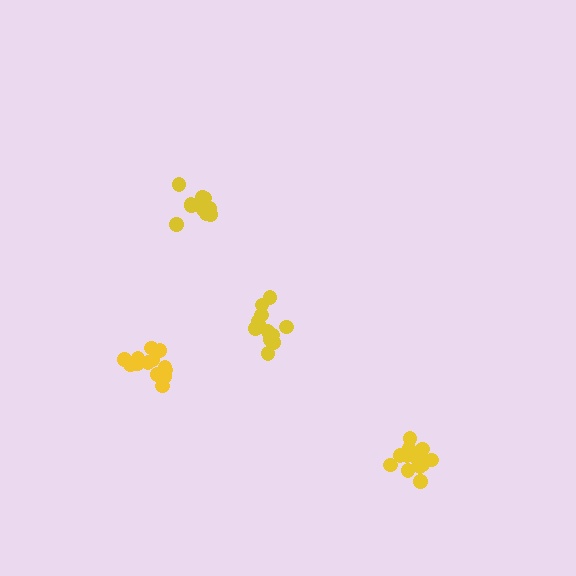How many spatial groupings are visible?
There are 4 spatial groupings.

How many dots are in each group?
Group 1: 13 dots, Group 2: 13 dots, Group 3: 13 dots, Group 4: 13 dots (52 total).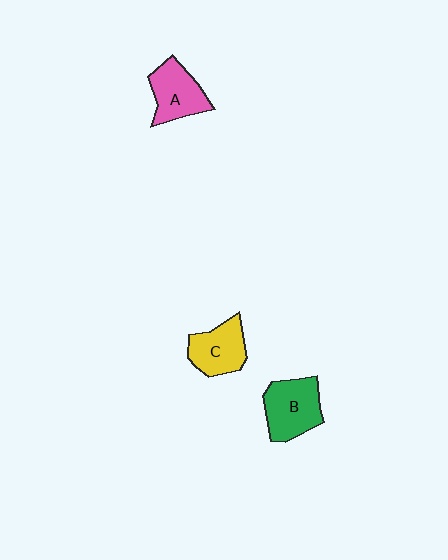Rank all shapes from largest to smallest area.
From largest to smallest: B (green), A (pink), C (yellow).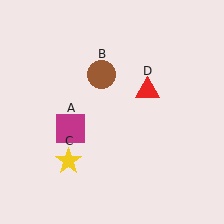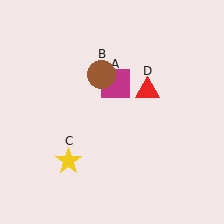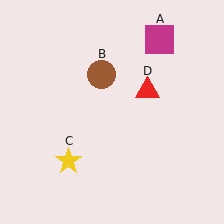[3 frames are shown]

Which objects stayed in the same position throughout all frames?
Brown circle (object B) and yellow star (object C) and red triangle (object D) remained stationary.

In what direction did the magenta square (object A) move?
The magenta square (object A) moved up and to the right.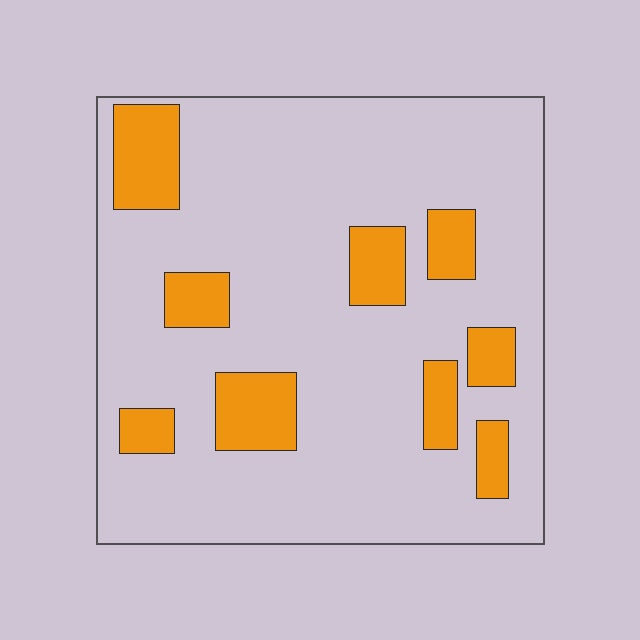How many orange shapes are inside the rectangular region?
9.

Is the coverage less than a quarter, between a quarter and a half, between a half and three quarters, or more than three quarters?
Less than a quarter.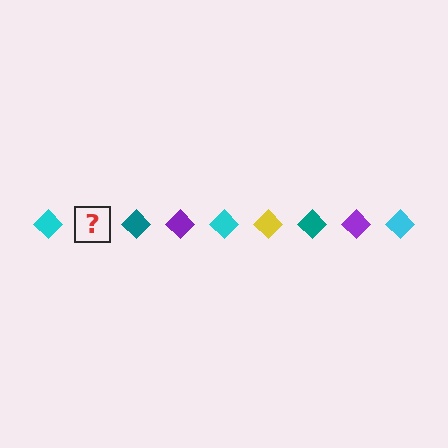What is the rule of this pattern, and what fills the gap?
The rule is that the pattern cycles through cyan, yellow, teal, purple diamonds. The gap should be filled with a yellow diamond.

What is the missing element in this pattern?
The missing element is a yellow diamond.